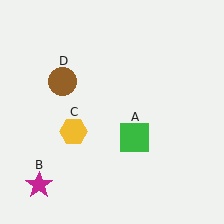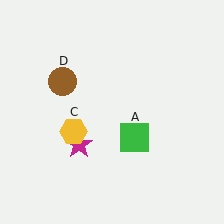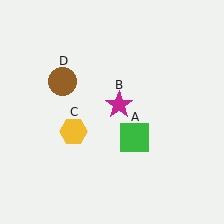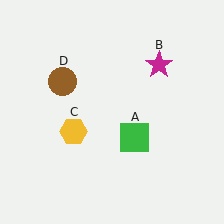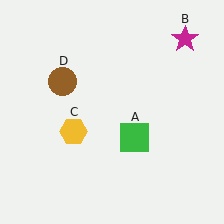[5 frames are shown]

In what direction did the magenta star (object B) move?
The magenta star (object B) moved up and to the right.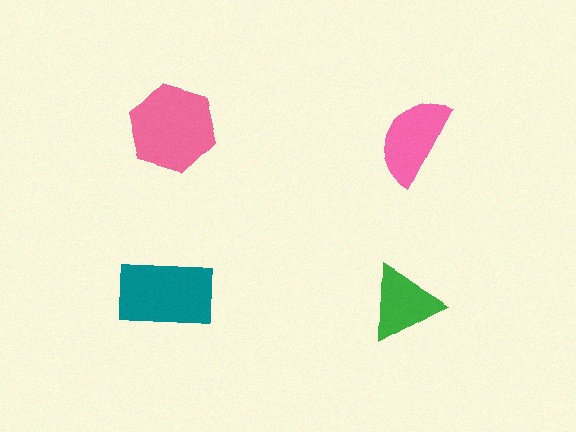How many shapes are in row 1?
2 shapes.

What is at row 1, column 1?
A pink hexagon.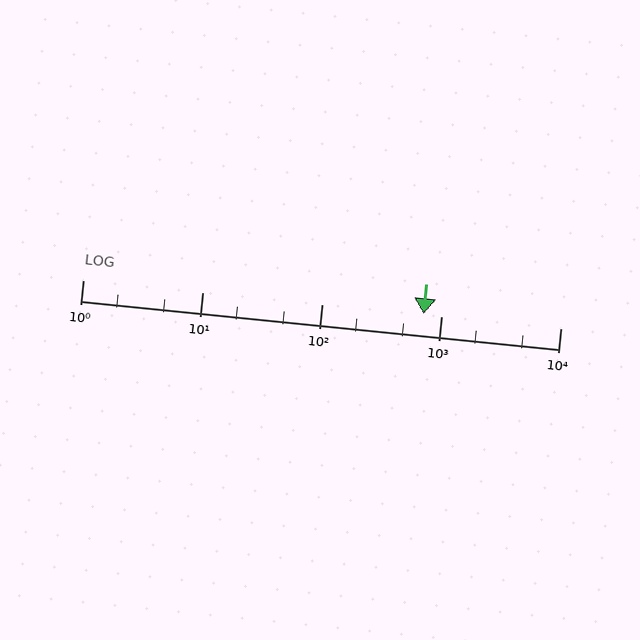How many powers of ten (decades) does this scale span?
The scale spans 4 decades, from 1 to 10000.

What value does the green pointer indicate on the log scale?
The pointer indicates approximately 720.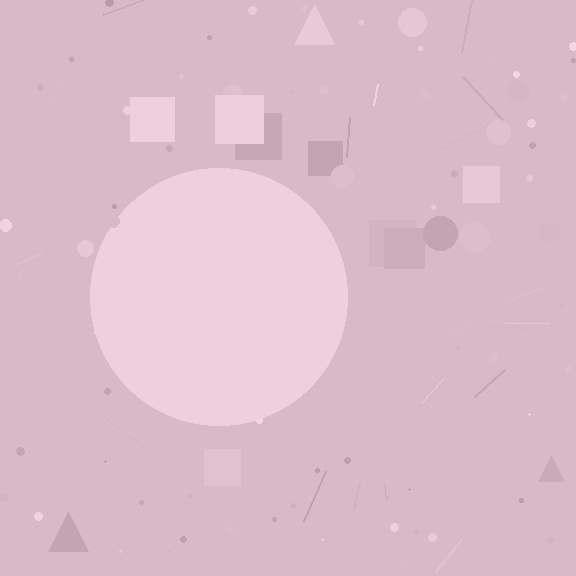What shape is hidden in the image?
A circle is hidden in the image.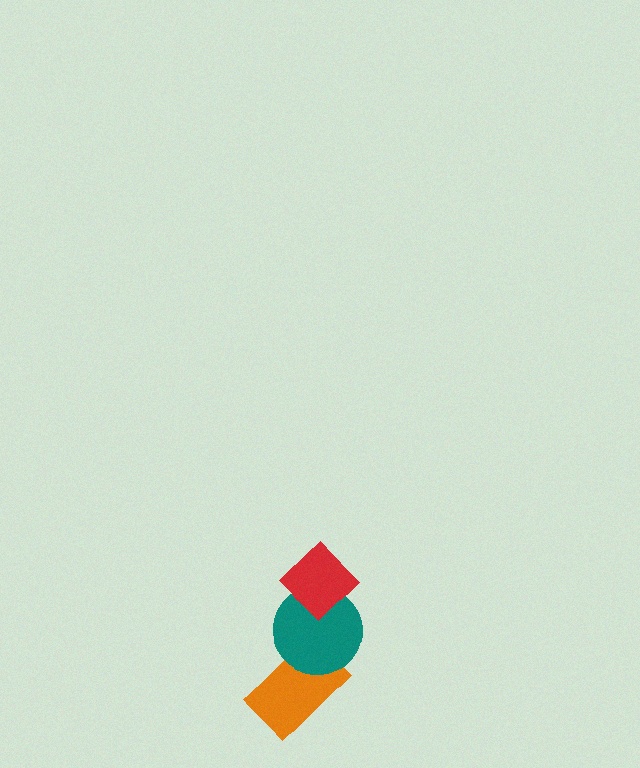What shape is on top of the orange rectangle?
The teal circle is on top of the orange rectangle.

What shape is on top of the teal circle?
The red diamond is on top of the teal circle.